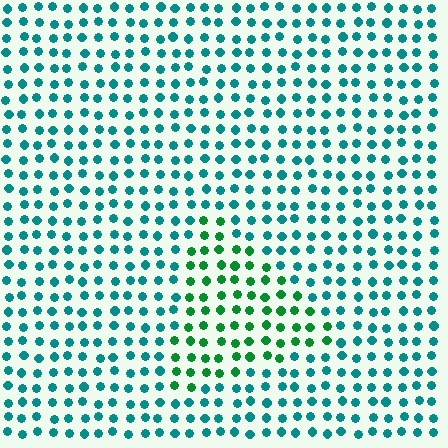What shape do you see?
I see a triangle.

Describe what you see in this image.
The image is filled with small teal elements in a uniform arrangement. A triangle-shaped region is visible where the elements are tinted to a slightly different hue, forming a subtle color boundary.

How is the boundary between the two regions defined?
The boundary is defined purely by a slight shift in hue (about 41 degrees). Spacing, size, and orientation are identical on both sides.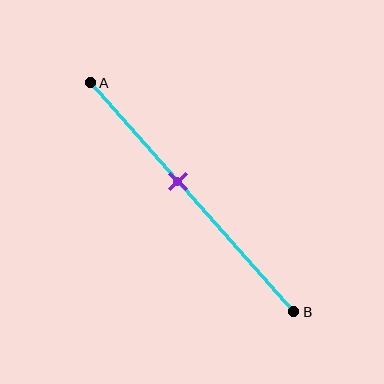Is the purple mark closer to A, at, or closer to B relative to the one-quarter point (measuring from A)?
The purple mark is closer to point B than the one-quarter point of segment AB.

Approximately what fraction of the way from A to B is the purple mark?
The purple mark is approximately 45% of the way from A to B.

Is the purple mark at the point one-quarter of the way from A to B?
No, the mark is at about 45% from A, not at the 25% one-quarter point.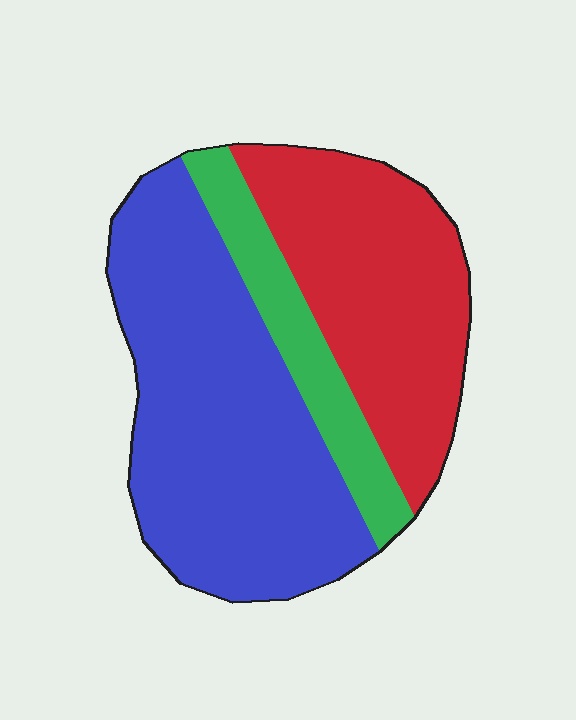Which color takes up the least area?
Green, at roughly 15%.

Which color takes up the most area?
Blue, at roughly 50%.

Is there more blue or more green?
Blue.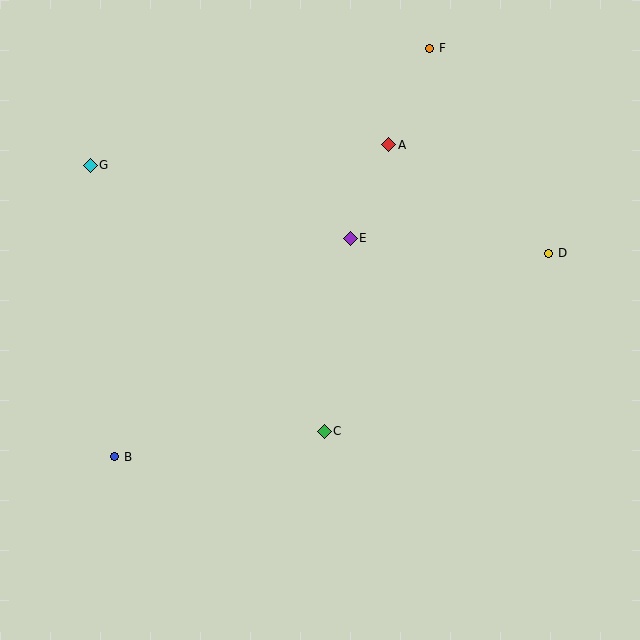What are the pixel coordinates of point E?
Point E is at (350, 238).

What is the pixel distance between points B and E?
The distance between B and E is 321 pixels.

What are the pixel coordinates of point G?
Point G is at (90, 165).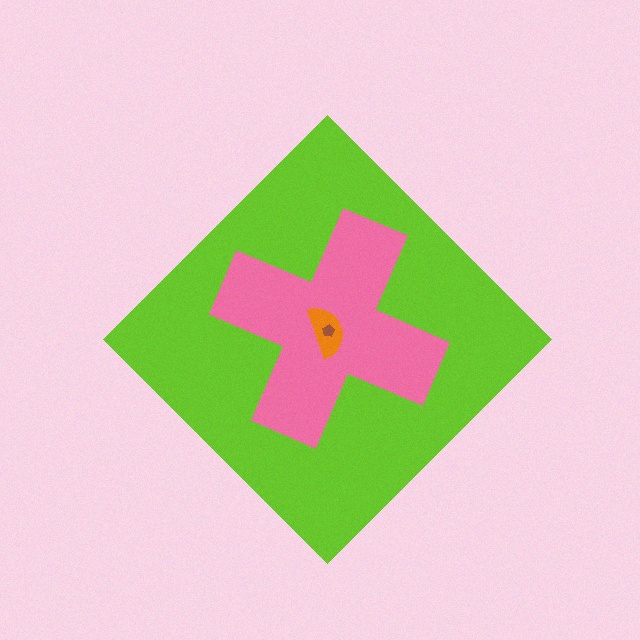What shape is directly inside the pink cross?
The orange semicircle.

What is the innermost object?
The brown pentagon.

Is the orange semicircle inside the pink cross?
Yes.